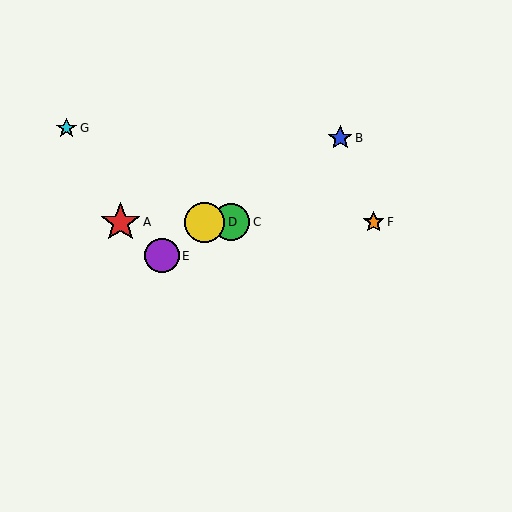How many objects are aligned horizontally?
4 objects (A, C, D, F) are aligned horizontally.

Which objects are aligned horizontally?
Objects A, C, D, F are aligned horizontally.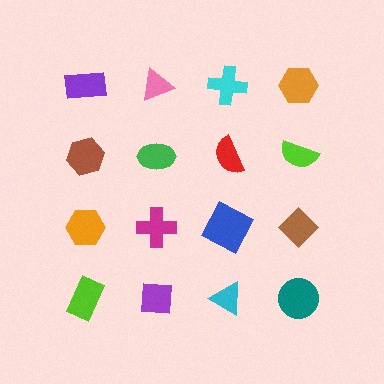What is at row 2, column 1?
A brown hexagon.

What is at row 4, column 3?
A cyan triangle.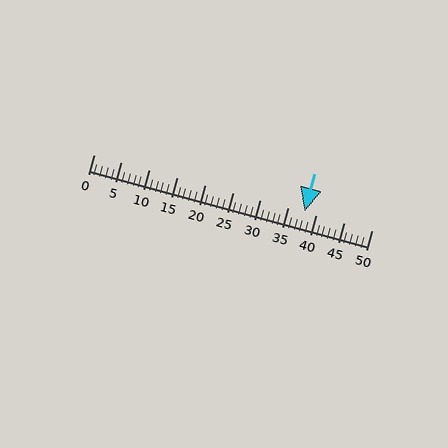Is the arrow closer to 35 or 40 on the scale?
The arrow is closer to 40.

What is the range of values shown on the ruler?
The ruler shows values from 0 to 50.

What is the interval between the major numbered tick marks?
The major tick marks are spaced 5 units apart.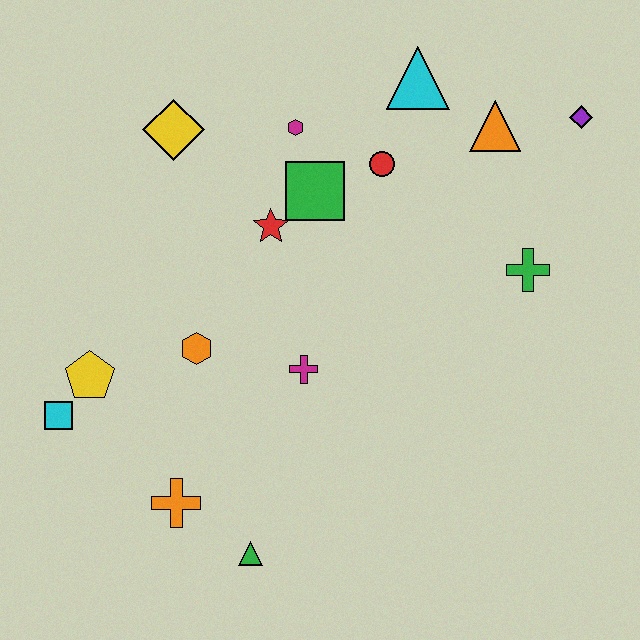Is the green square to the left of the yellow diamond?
No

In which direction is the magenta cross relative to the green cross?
The magenta cross is to the left of the green cross.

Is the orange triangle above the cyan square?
Yes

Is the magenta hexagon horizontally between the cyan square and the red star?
No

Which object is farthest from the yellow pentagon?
The purple diamond is farthest from the yellow pentagon.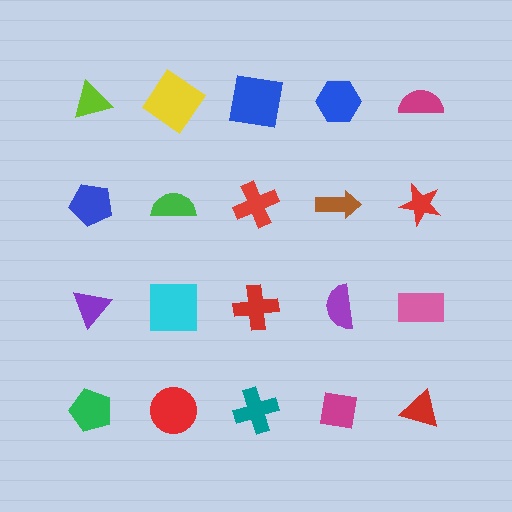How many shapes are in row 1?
5 shapes.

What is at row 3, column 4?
A purple semicircle.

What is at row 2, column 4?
A brown arrow.